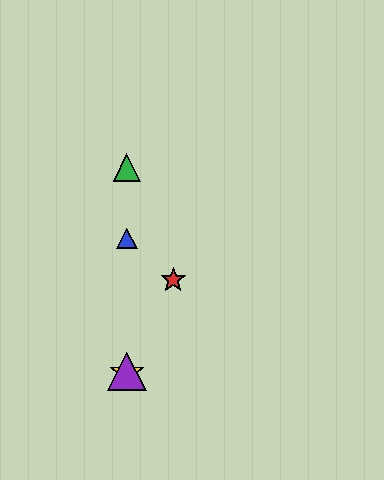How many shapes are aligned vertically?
4 shapes (the blue triangle, the green triangle, the yellow star, the purple triangle) are aligned vertically.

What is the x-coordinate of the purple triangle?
The purple triangle is at x≈127.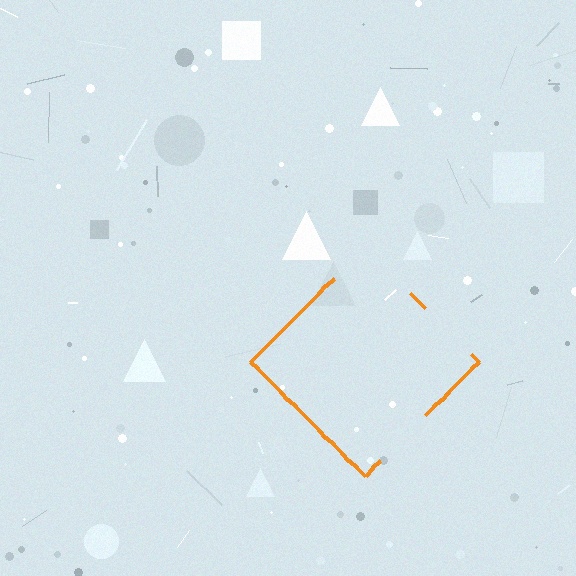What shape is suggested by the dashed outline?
The dashed outline suggests a diamond.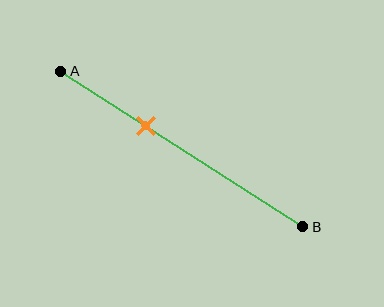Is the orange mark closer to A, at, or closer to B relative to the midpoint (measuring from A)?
The orange mark is closer to point A than the midpoint of segment AB.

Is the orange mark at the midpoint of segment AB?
No, the mark is at about 35% from A, not at the 50% midpoint.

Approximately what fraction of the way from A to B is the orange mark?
The orange mark is approximately 35% of the way from A to B.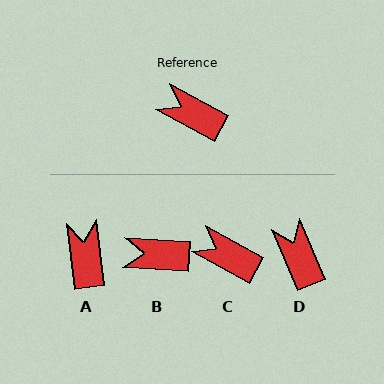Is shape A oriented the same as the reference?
No, it is off by about 55 degrees.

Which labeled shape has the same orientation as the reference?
C.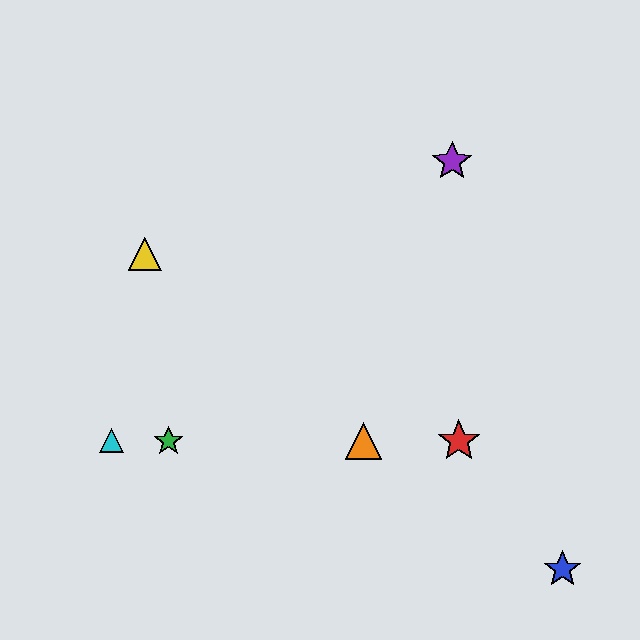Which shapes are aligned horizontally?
The red star, the green star, the orange triangle, the cyan triangle are aligned horizontally.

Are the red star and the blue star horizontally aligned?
No, the red star is at y≈441 and the blue star is at y≈569.